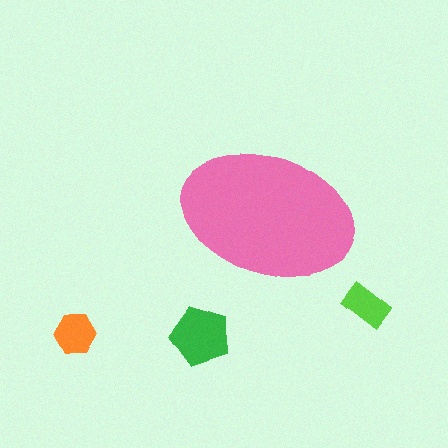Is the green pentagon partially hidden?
No, the green pentagon is fully visible.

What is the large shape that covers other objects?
A pink ellipse.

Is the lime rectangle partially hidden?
No, the lime rectangle is fully visible.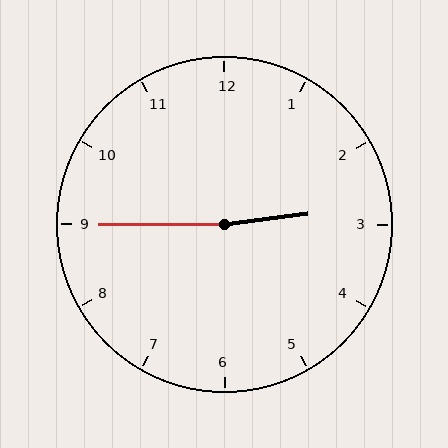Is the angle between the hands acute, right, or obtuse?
It is obtuse.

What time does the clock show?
2:45.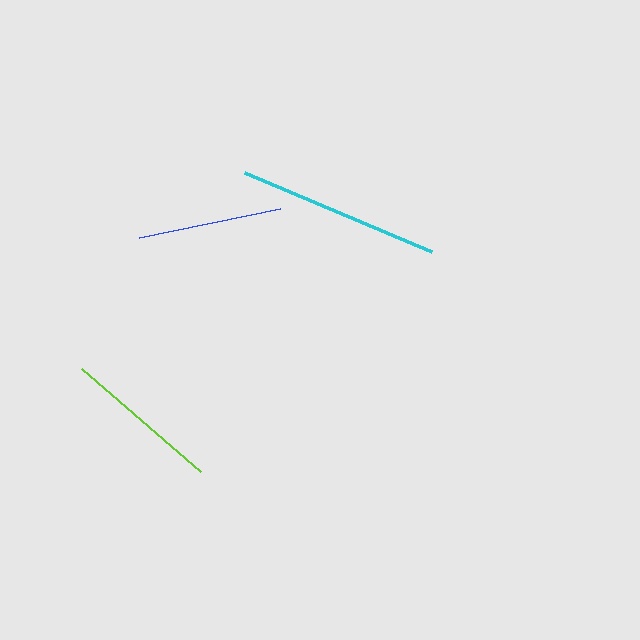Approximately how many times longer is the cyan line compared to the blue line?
The cyan line is approximately 1.4 times the length of the blue line.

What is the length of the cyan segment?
The cyan segment is approximately 203 pixels long.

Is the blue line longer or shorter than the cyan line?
The cyan line is longer than the blue line.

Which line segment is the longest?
The cyan line is the longest at approximately 203 pixels.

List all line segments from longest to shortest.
From longest to shortest: cyan, lime, blue.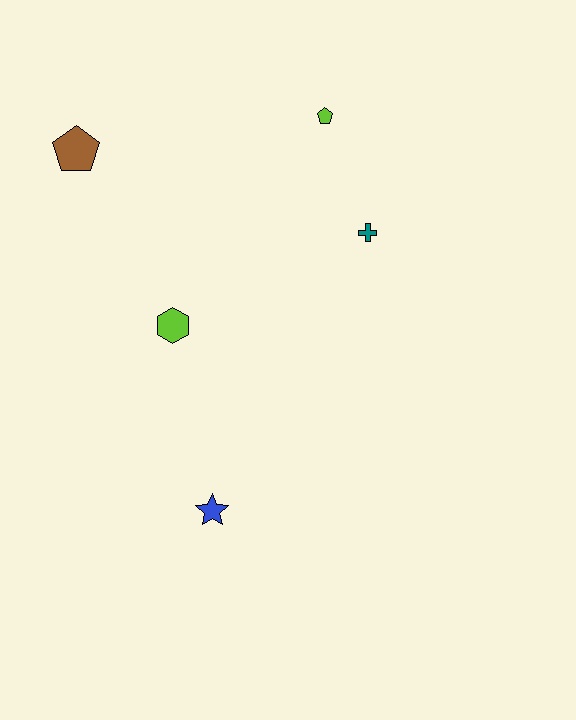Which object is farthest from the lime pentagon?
The blue star is farthest from the lime pentagon.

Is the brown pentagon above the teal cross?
Yes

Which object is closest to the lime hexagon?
The blue star is closest to the lime hexagon.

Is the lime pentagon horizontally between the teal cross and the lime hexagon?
Yes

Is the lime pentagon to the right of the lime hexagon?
Yes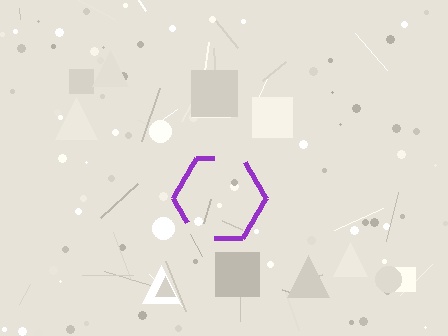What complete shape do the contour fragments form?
The contour fragments form a hexagon.